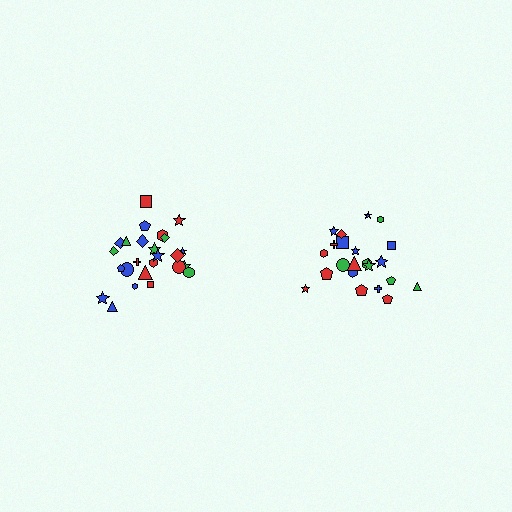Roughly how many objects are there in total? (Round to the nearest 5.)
Roughly 45 objects in total.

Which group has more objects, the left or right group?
The left group.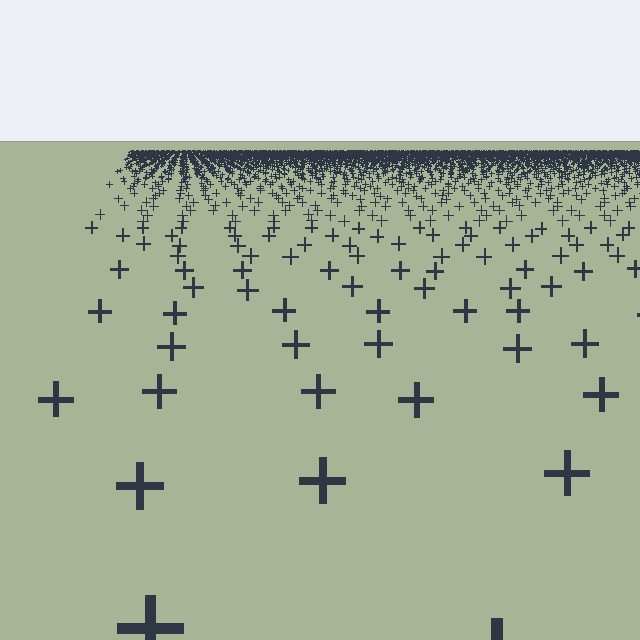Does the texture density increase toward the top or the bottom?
Density increases toward the top.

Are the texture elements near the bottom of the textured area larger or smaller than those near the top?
Larger. Near the bottom, elements are closer to the viewer and appear at a bigger on-screen size.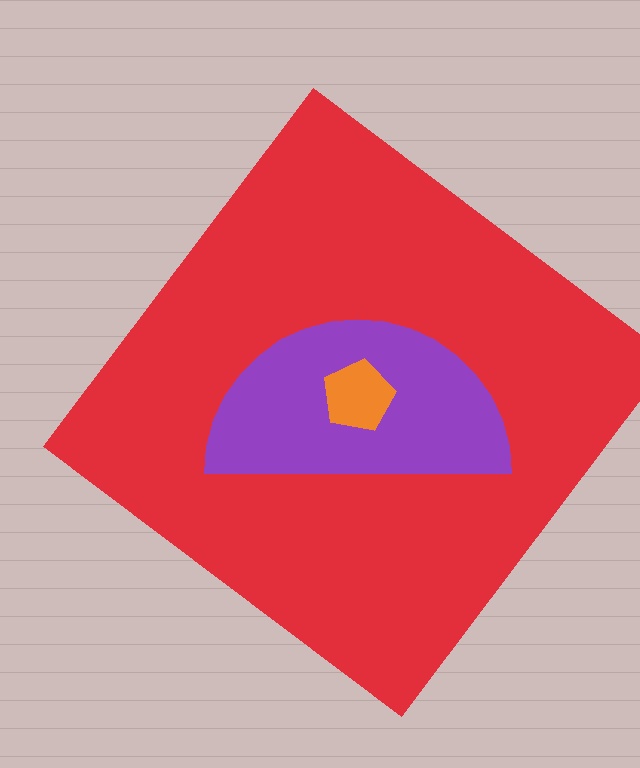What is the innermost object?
The orange pentagon.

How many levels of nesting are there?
3.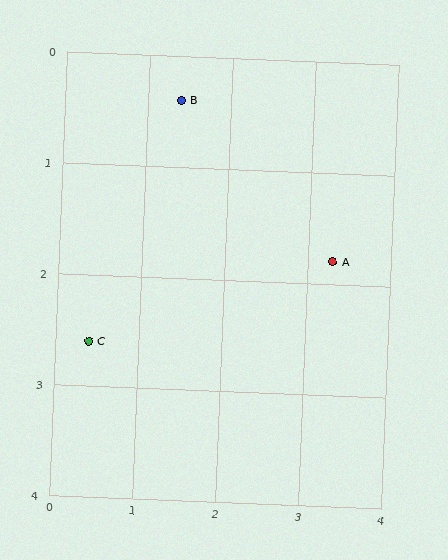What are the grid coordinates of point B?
Point B is at approximately (1.4, 0.4).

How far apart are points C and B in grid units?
Points C and B are about 2.4 grid units apart.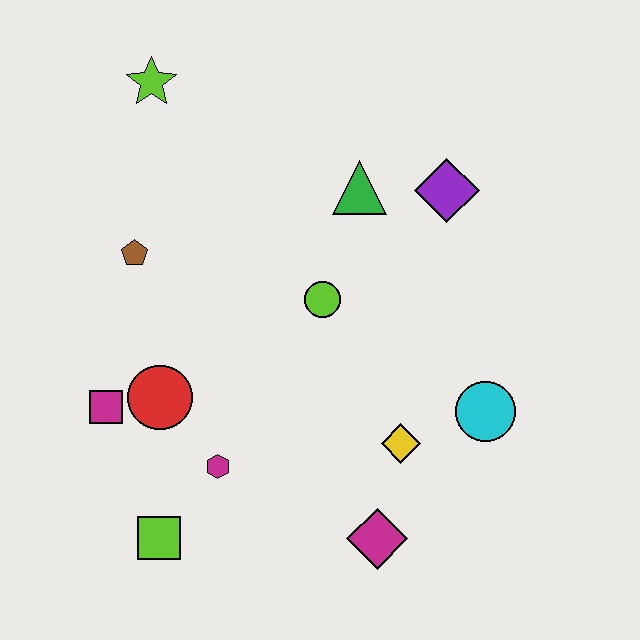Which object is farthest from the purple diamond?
The lime square is farthest from the purple diamond.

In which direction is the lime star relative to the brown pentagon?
The lime star is above the brown pentagon.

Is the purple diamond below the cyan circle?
No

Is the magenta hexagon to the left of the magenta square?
No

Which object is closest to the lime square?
The magenta hexagon is closest to the lime square.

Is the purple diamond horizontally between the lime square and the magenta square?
No